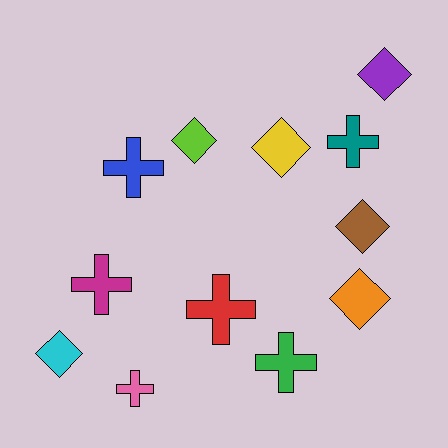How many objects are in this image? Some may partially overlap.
There are 12 objects.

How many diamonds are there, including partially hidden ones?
There are 6 diamonds.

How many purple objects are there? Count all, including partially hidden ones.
There is 1 purple object.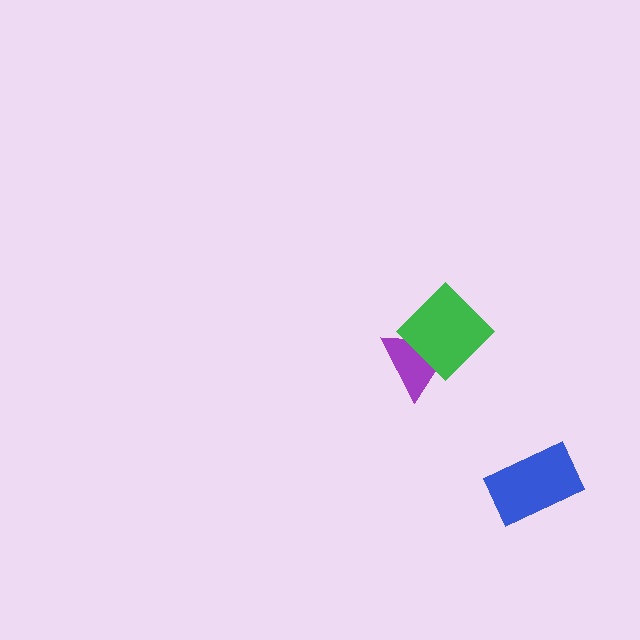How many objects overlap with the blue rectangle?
0 objects overlap with the blue rectangle.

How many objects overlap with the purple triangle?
1 object overlaps with the purple triangle.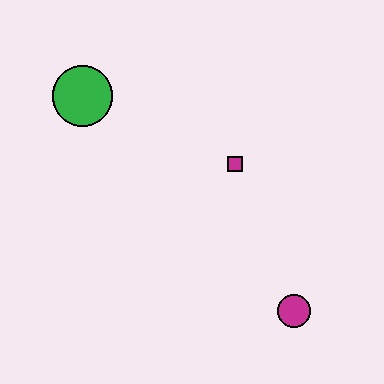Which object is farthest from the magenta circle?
The green circle is farthest from the magenta circle.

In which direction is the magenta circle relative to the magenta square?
The magenta circle is below the magenta square.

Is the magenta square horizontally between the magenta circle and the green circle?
Yes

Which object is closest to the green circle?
The magenta square is closest to the green circle.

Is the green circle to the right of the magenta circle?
No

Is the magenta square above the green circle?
No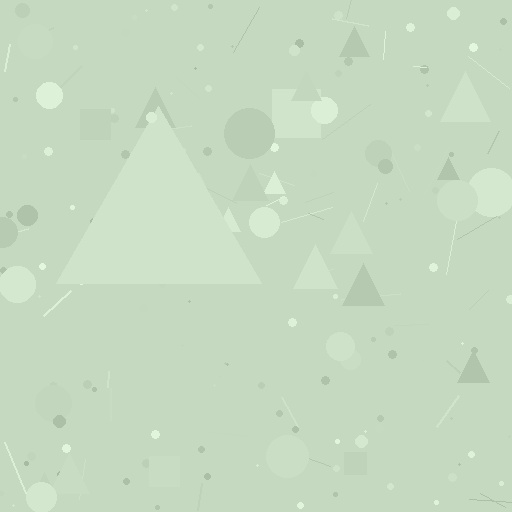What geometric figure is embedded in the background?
A triangle is embedded in the background.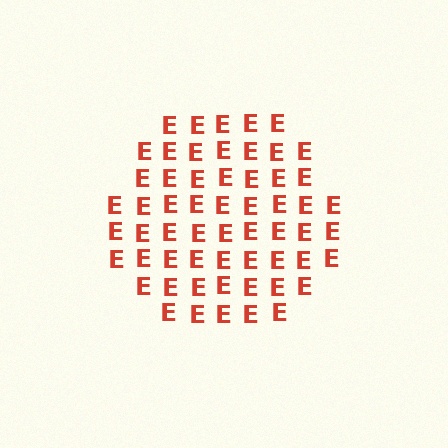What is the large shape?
The large shape is a hexagon.